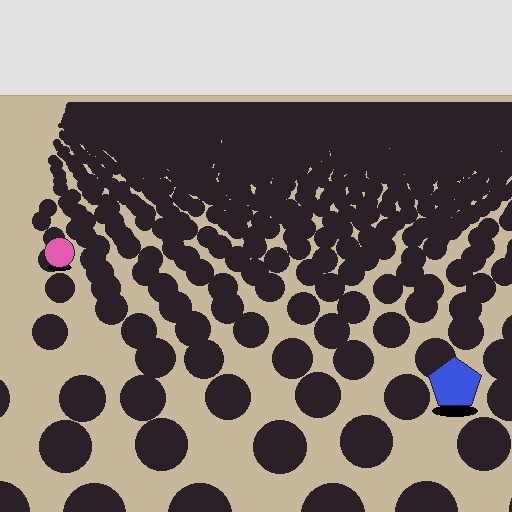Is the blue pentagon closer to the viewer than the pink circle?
Yes. The blue pentagon is closer — you can tell from the texture gradient: the ground texture is coarser near it.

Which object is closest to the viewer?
The blue pentagon is closest. The texture marks near it are larger and more spread out.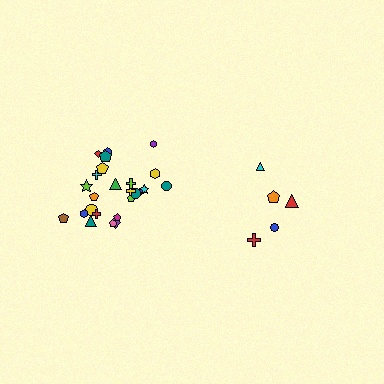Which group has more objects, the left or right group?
The left group.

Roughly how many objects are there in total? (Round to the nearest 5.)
Roughly 30 objects in total.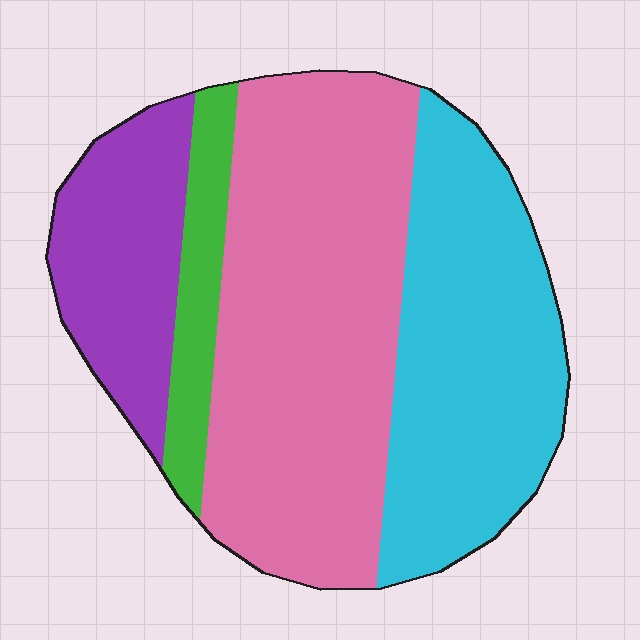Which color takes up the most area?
Pink, at roughly 45%.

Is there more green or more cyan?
Cyan.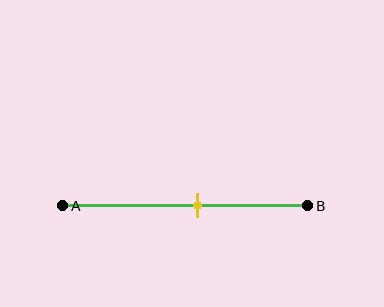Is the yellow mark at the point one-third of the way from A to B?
No, the mark is at about 55% from A, not at the 33% one-third point.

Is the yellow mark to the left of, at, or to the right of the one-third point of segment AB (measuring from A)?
The yellow mark is to the right of the one-third point of segment AB.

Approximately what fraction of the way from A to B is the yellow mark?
The yellow mark is approximately 55% of the way from A to B.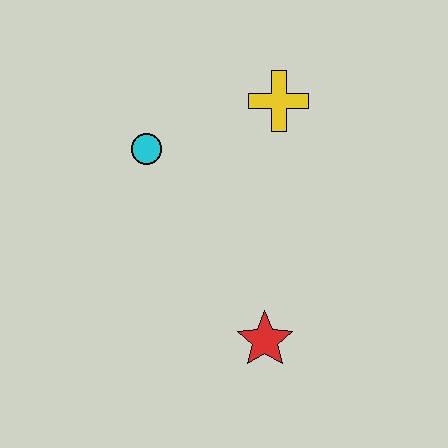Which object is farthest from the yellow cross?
The red star is farthest from the yellow cross.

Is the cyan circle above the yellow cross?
No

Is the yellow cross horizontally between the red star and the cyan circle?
No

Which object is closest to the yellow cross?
The cyan circle is closest to the yellow cross.